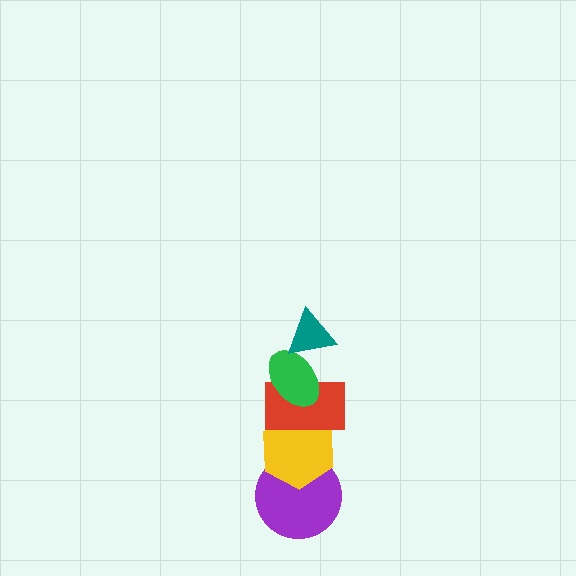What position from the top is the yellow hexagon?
The yellow hexagon is 4th from the top.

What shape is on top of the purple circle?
The yellow hexagon is on top of the purple circle.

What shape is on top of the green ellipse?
The teal triangle is on top of the green ellipse.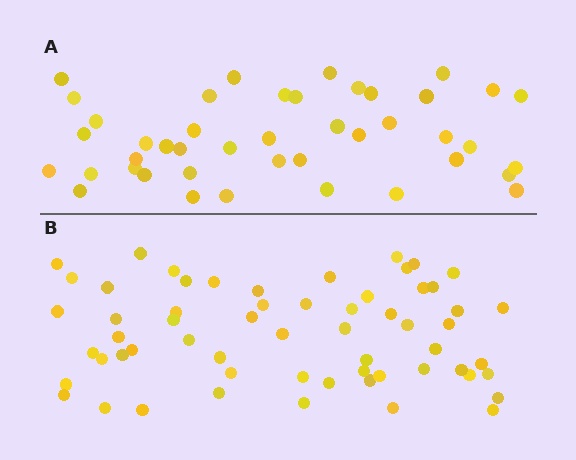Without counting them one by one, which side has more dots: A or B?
Region B (the bottom region) has more dots.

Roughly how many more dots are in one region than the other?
Region B has approximately 15 more dots than region A.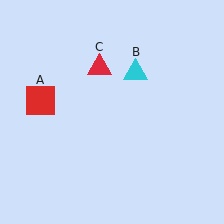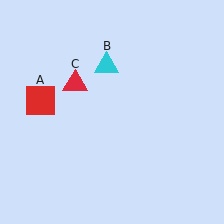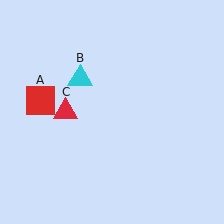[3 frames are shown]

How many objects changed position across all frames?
2 objects changed position: cyan triangle (object B), red triangle (object C).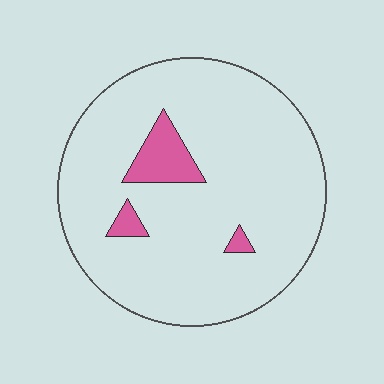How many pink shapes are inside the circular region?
3.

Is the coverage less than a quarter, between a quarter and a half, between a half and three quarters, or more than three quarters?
Less than a quarter.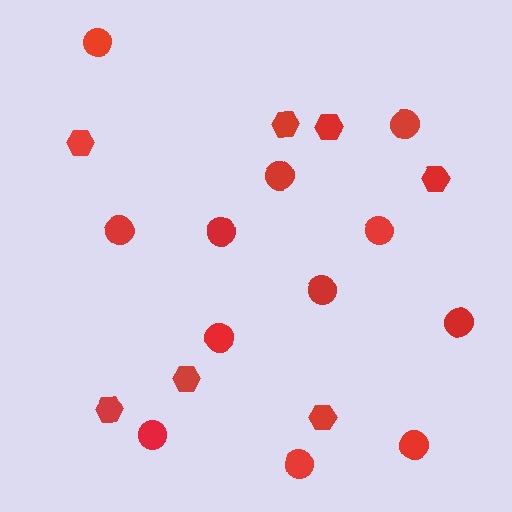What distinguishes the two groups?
There are 2 groups: one group of circles (12) and one group of hexagons (7).